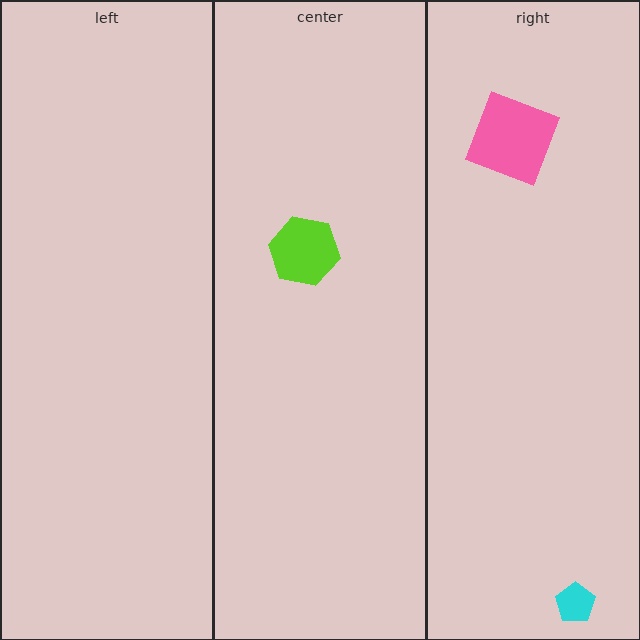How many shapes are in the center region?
1.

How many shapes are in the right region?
2.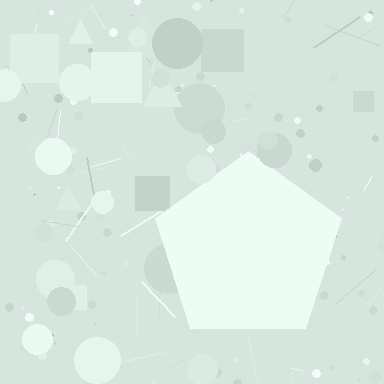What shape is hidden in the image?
A pentagon is hidden in the image.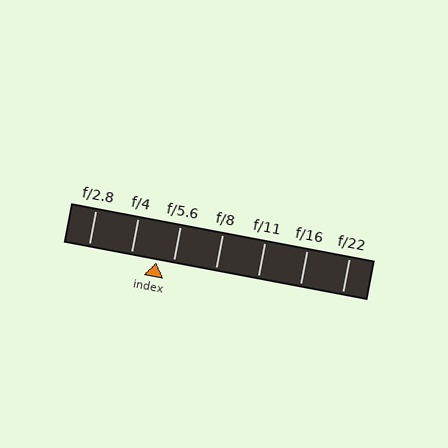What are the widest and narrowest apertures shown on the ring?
The widest aperture shown is f/2.8 and the narrowest is f/22.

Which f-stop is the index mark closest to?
The index mark is closest to f/5.6.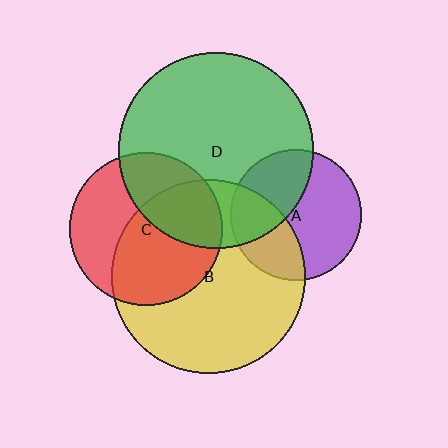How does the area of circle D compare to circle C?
Approximately 1.6 times.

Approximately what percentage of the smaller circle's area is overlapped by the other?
Approximately 35%.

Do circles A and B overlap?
Yes.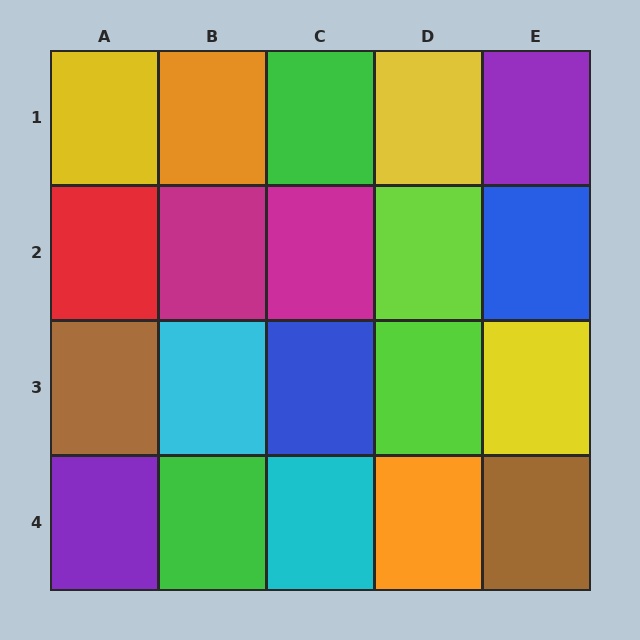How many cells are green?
2 cells are green.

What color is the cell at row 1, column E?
Purple.